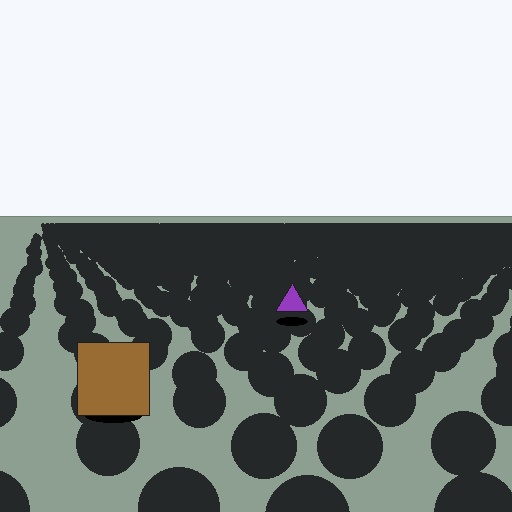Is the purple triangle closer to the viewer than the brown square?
No. The brown square is closer — you can tell from the texture gradient: the ground texture is coarser near it.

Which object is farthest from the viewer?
The purple triangle is farthest from the viewer. It appears smaller and the ground texture around it is denser.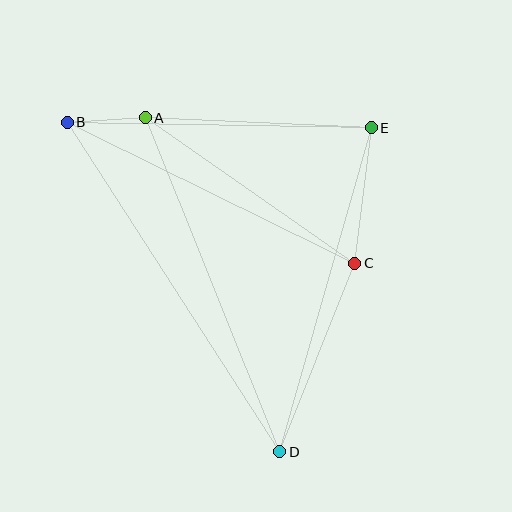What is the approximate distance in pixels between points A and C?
The distance between A and C is approximately 255 pixels.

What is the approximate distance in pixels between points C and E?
The distance between C and E is approximately 136 pixels.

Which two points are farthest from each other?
Points B and D are farthest from each other.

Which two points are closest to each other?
Points A and B are closest to each other.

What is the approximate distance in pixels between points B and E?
The distance between B and E is approximately 304 pixels.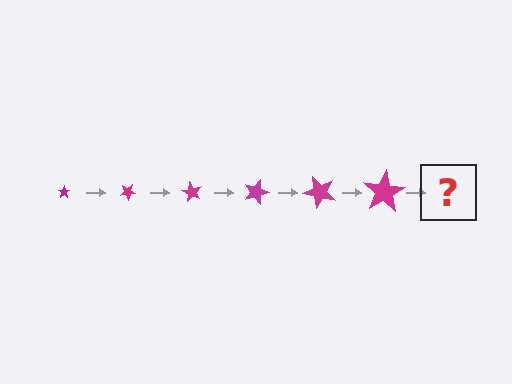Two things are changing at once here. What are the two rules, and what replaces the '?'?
The two rules are that the star grows larger each step and it rotates 30 degrees each step. The '?' should be a star, larger than the previous one and rotated 180 degrees from the start.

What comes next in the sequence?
The next element should be a star, larger than the previous one and rotated 180 degrees from the start.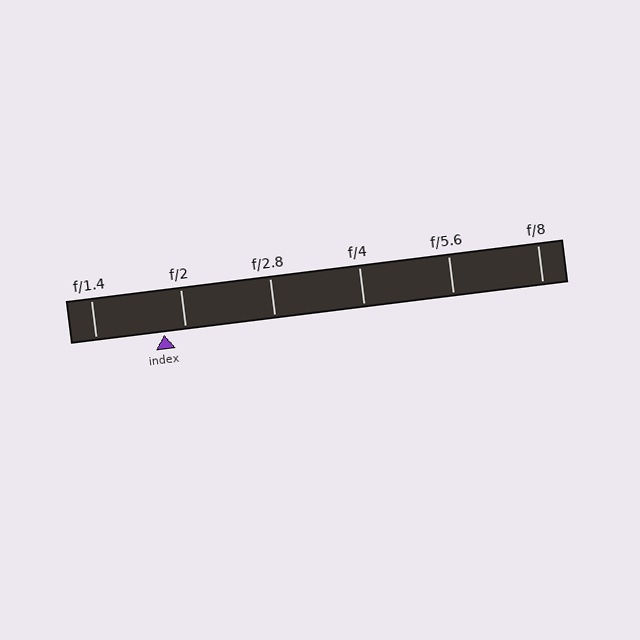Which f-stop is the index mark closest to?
The index mark is closest to f/2.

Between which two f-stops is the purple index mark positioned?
The index mark is between f/1.4 and f/2.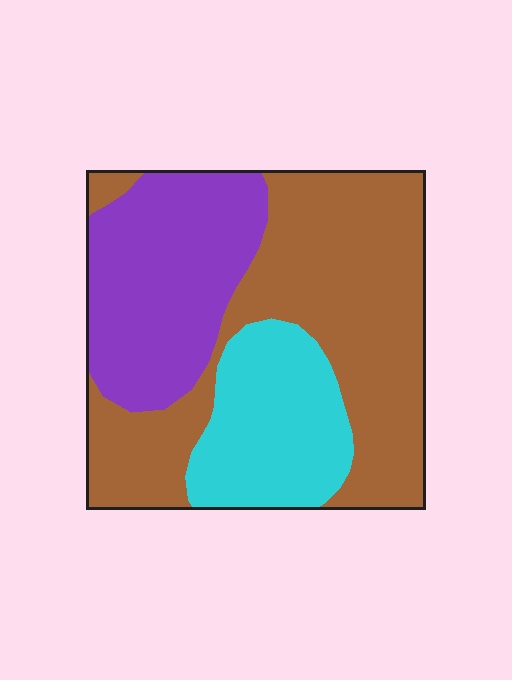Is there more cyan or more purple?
Purple.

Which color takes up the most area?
Brown, at roughly 50%.